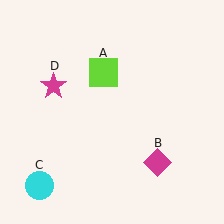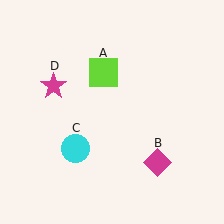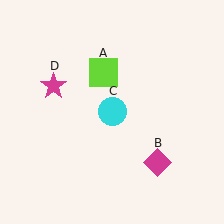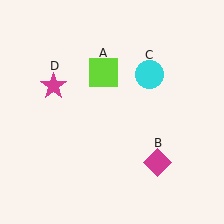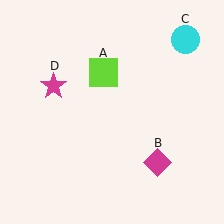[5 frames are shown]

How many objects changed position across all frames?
1 object changed position: cyan circle (object C).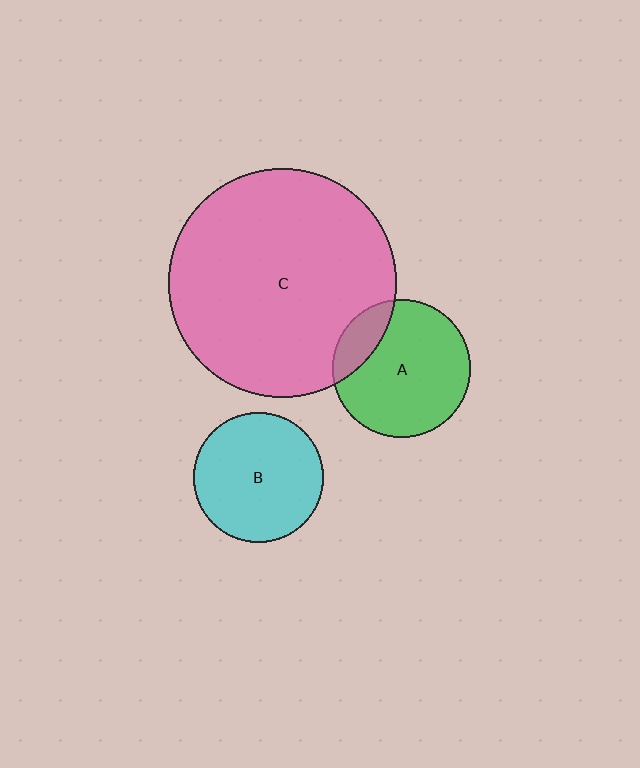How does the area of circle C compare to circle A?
Approximately 2.7 times.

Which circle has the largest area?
Circle C (pink).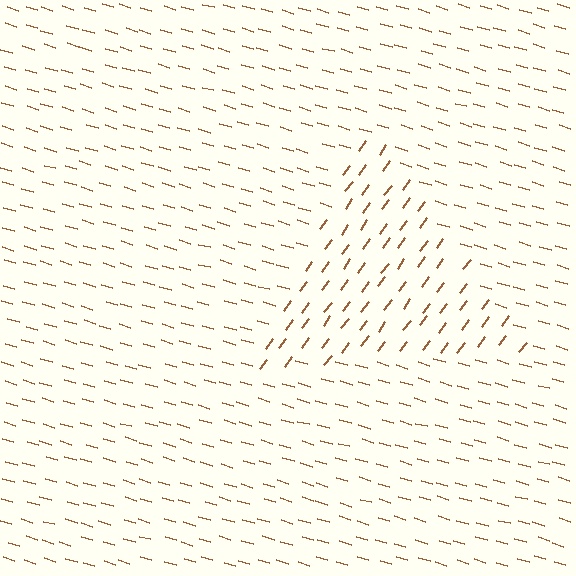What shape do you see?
I see a triangle.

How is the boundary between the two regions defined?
The boundary is defined purely by a change in line orientation (approximately 70 degrees difference). All lines are the same color and thickness.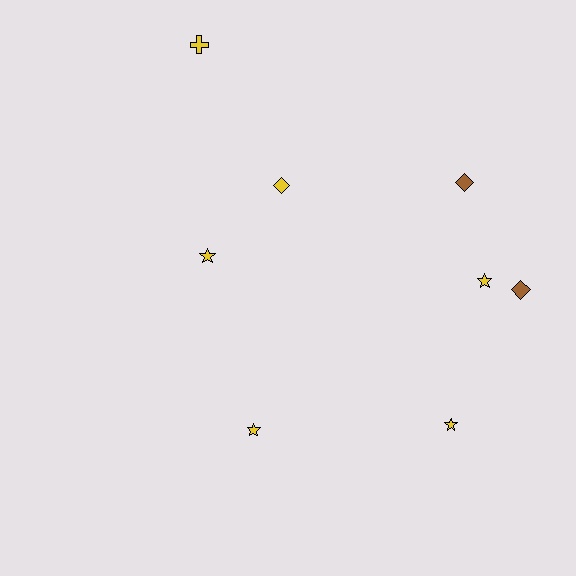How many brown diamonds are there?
There are 2 brown diamonds.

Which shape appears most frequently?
Star, with 4 objects.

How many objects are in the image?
There are 8 objects.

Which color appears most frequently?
Yellow, with 6 objects.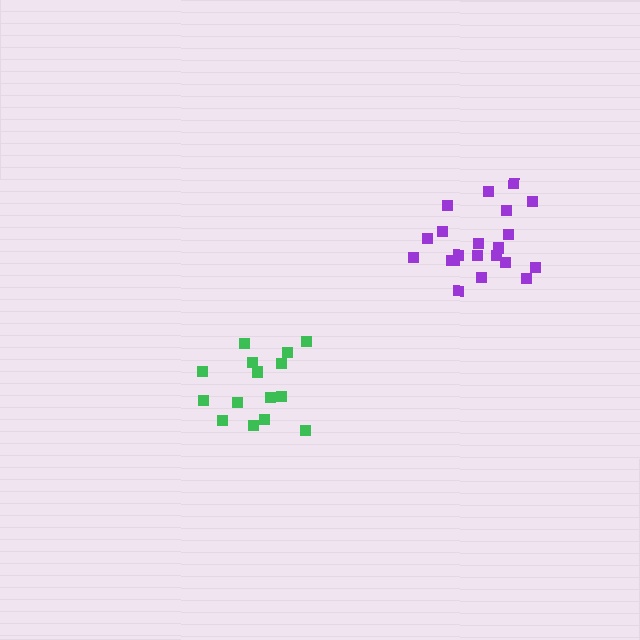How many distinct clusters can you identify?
There are 2 distinct clusters.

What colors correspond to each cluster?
The clusters are colored: purple, green.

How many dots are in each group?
Group 1: 21 dots, Group 2: 15 dots (36 total).